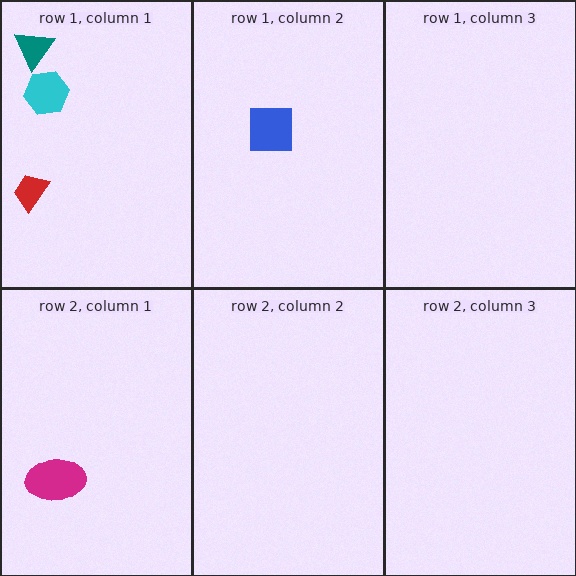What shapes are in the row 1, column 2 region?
The blue square.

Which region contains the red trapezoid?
The row 1, column 1 region.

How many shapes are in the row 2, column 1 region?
1.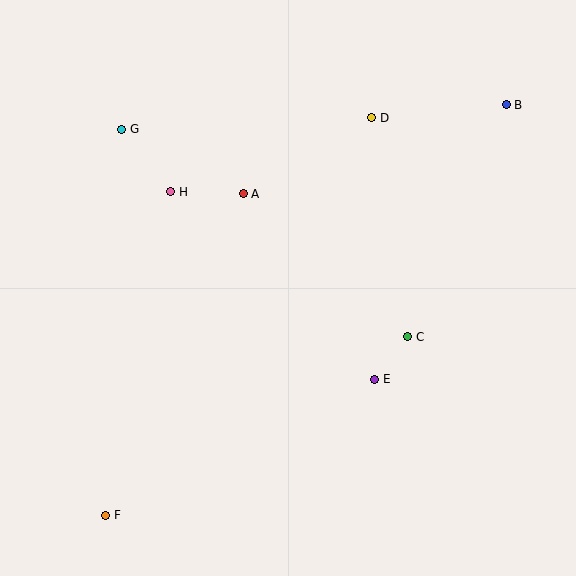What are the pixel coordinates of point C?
Point C is at (408, 337).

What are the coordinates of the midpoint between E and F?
The midpoint between E and F is at (240, 447).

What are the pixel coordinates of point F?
Point F is at (106, 515).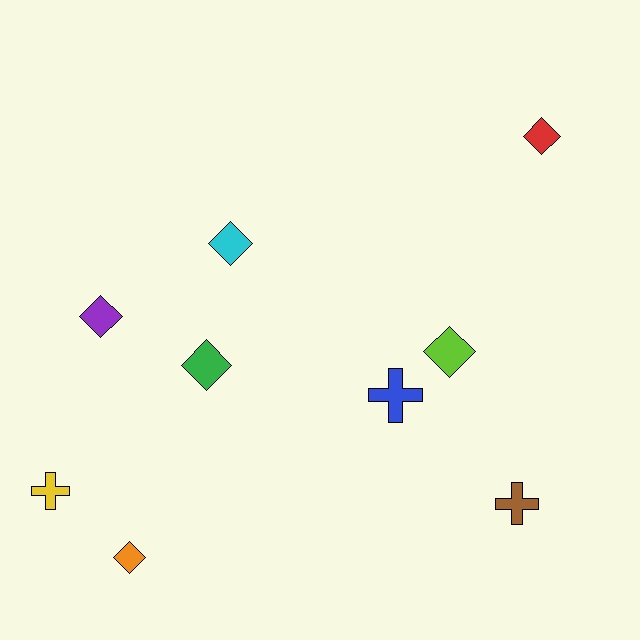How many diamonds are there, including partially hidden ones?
There are 6 diamonds.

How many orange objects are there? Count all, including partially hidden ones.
There is 1 orange object.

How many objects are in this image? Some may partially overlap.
There are 9 objects.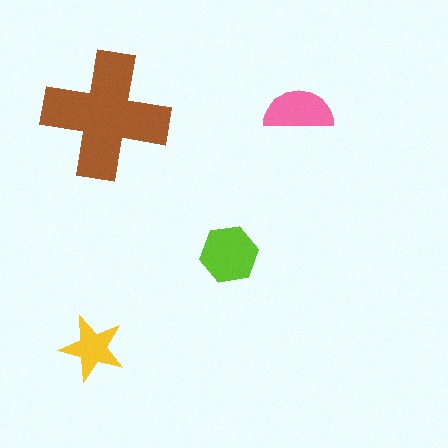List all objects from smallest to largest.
The yellow star, the pink semicircle, the lime hexagon, the brown cross.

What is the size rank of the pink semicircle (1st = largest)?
3rd.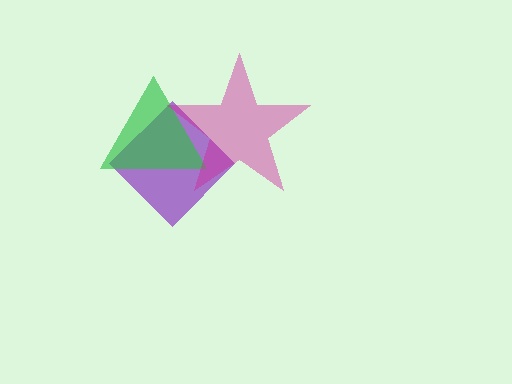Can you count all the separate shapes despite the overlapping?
Yes, there are 3 separate shapes.